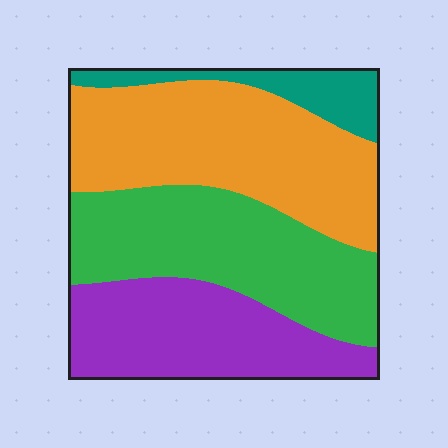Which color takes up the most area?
Orange, at roughly 35%.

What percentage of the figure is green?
Green takes up between a sixth and a third of the figure.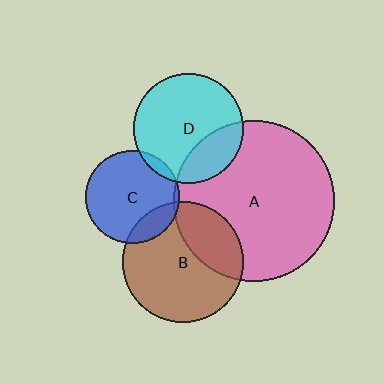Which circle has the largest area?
Circle A (pink).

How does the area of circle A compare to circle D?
Approximately 2.1 times.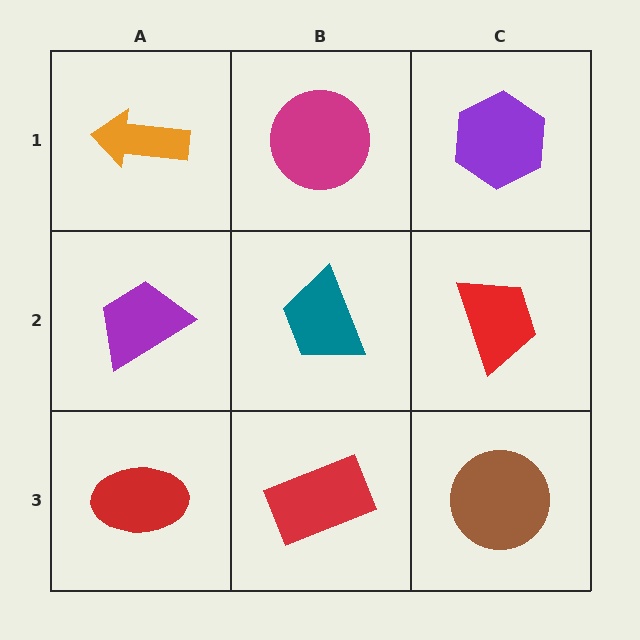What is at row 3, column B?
A red rectangle.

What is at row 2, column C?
A red trapezoid.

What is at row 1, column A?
An orange arrow.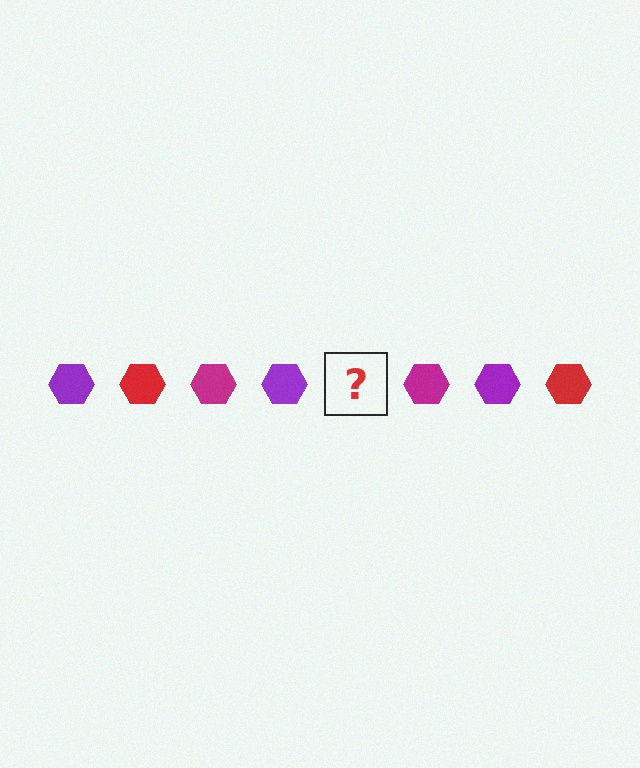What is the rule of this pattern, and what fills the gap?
The rule is that the pattern cycles through purple, red, magenta hexagons. The gap should be filled with a red hexagon.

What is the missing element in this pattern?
The missing element is a red hexagon.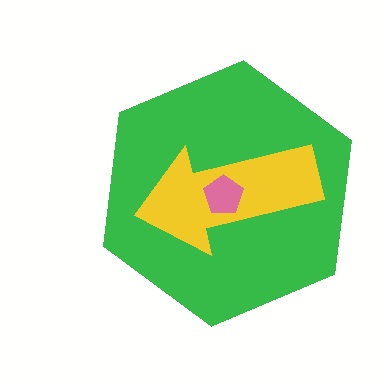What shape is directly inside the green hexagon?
The yellow arrow.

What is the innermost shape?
The pink pentagon.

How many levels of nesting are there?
3.